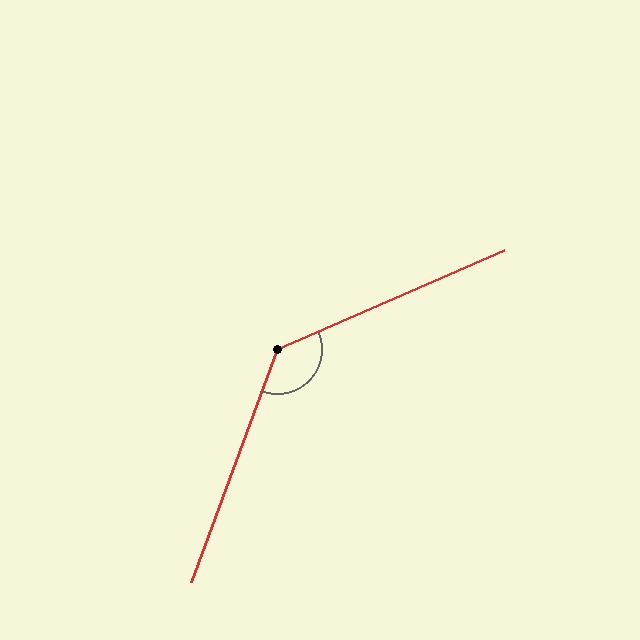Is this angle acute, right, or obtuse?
It is obtuse.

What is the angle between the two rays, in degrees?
Approximately 134 degrees.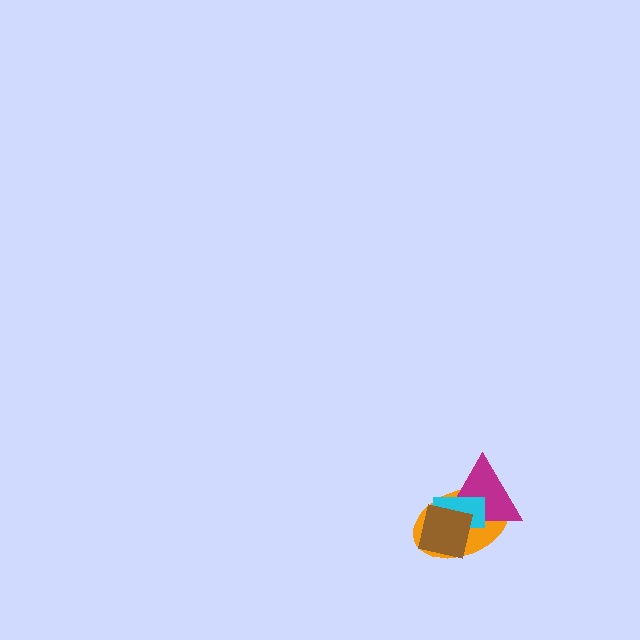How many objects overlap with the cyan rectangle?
3 objects overlap with the cyan rectangle.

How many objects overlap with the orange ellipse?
3 objects overlap with the orange ellipse.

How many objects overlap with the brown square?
3 objects overlap with the brown square.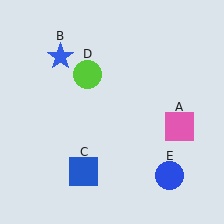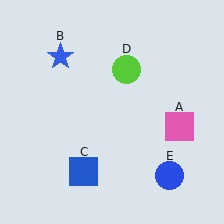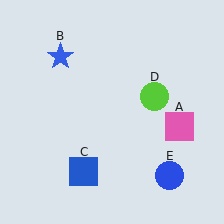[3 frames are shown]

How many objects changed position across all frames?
1 object changed position: lime circle (object D).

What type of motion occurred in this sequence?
The lime circle (object D) rotated clockwise around the center of the scene.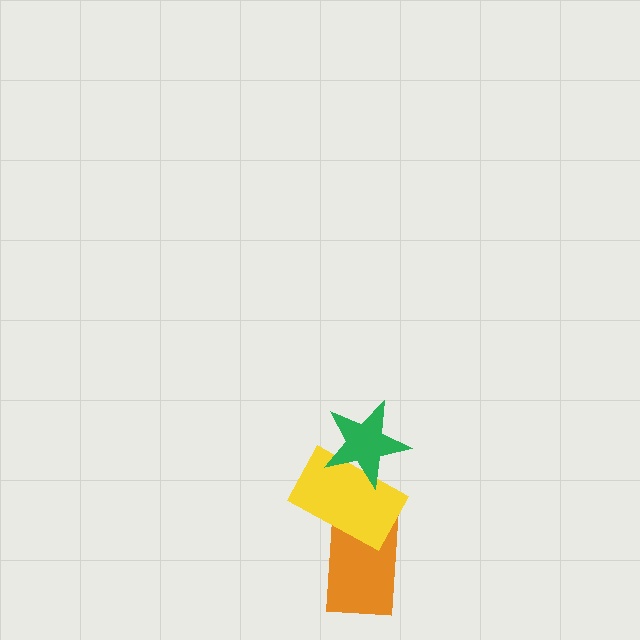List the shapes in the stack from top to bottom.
From top to bottom: the green star, the yellow rectangle, the orange rectangle.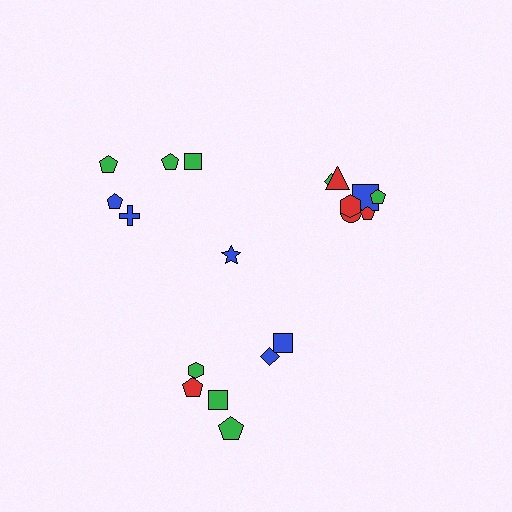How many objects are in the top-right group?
There are 7 objects.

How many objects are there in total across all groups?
There are 19 objects.